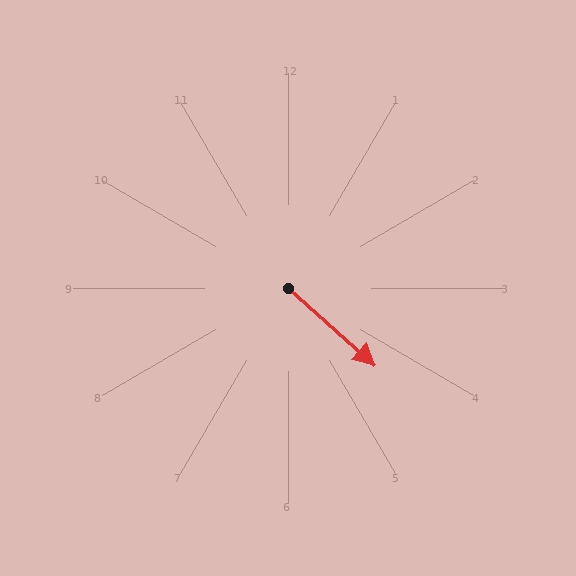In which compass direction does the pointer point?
Southeast.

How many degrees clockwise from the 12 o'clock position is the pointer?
Approximately 132 degrees.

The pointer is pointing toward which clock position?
Roughly 4 o'clock.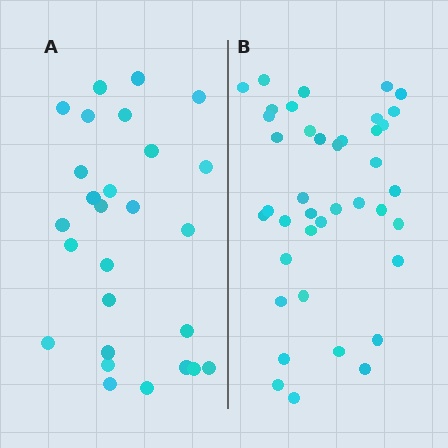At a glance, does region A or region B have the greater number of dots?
Region B (the right region) has more dots.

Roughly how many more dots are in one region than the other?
Region B has approximately 15 more dots than region A.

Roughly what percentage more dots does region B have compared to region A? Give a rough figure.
About 50% more.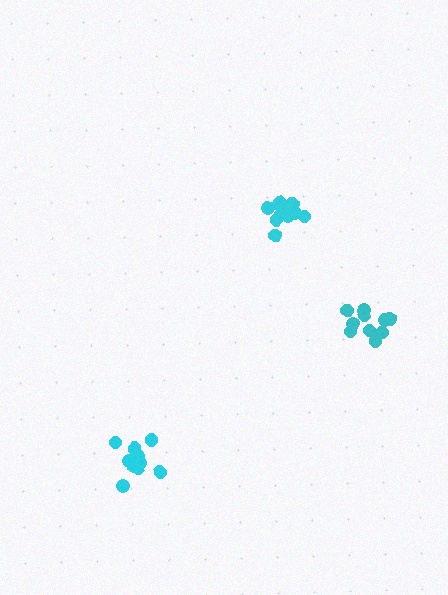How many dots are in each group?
Group 1: 10 dots, Group 2: 10 dots, Group 3: 12 dots (32 total).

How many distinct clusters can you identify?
There are 3 distinct clusters.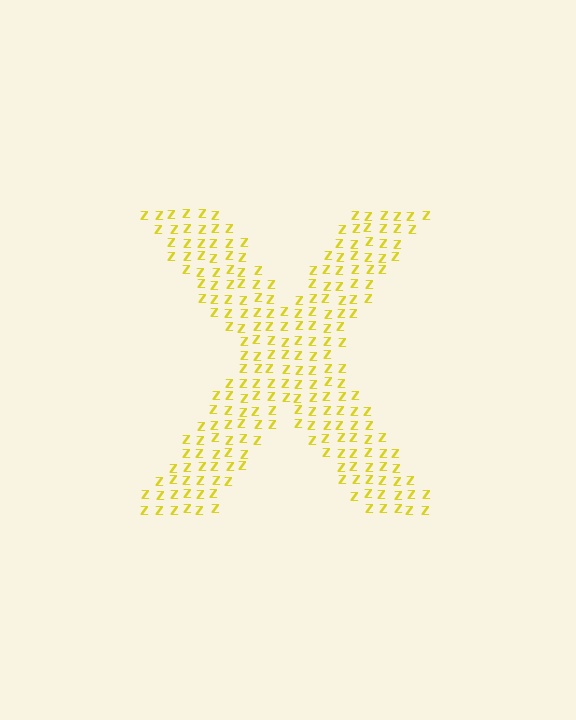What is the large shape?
The large shape is the letter X.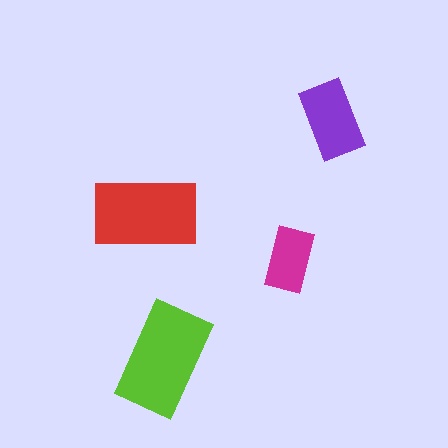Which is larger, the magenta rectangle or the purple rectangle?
The purple one.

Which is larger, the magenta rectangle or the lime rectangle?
The lime one.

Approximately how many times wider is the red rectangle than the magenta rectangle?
About 1.5 times wider.